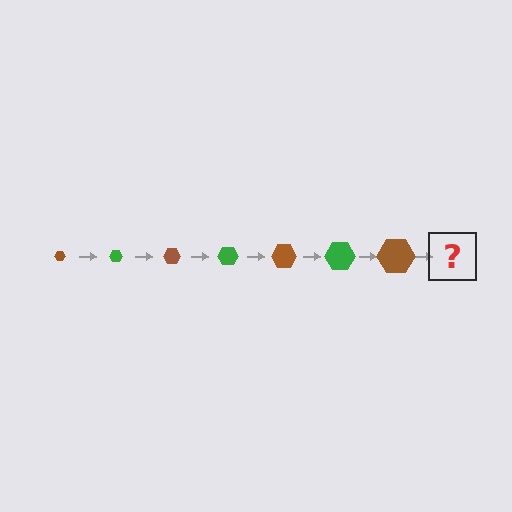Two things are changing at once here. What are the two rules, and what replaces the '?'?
The two rules are that the hexagon grows larger each step and the color cycles through brown and green. The '?' should be a green hexagon, larger than the previous one.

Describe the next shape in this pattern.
It should be a green hexagon, larger than the previous one.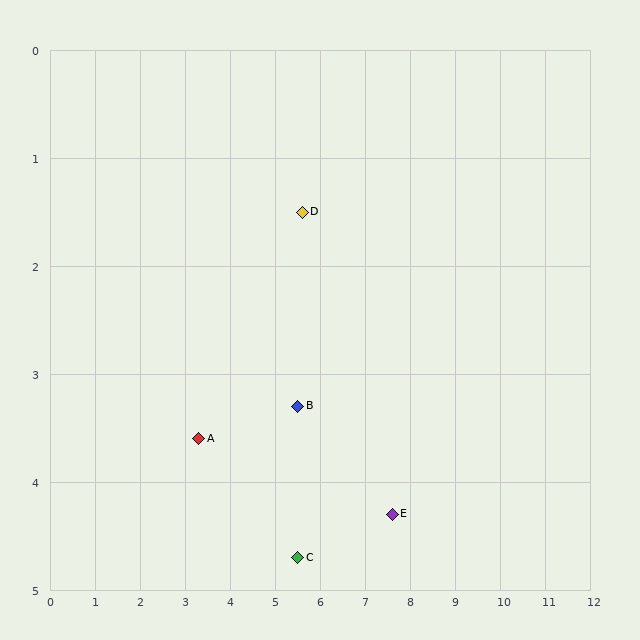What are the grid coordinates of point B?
Point B is at approximately (5.5, 3.3).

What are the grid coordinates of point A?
Point A is at approximately (3.3, 3.6).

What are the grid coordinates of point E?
Point E is at approximately (7.6, 4.3).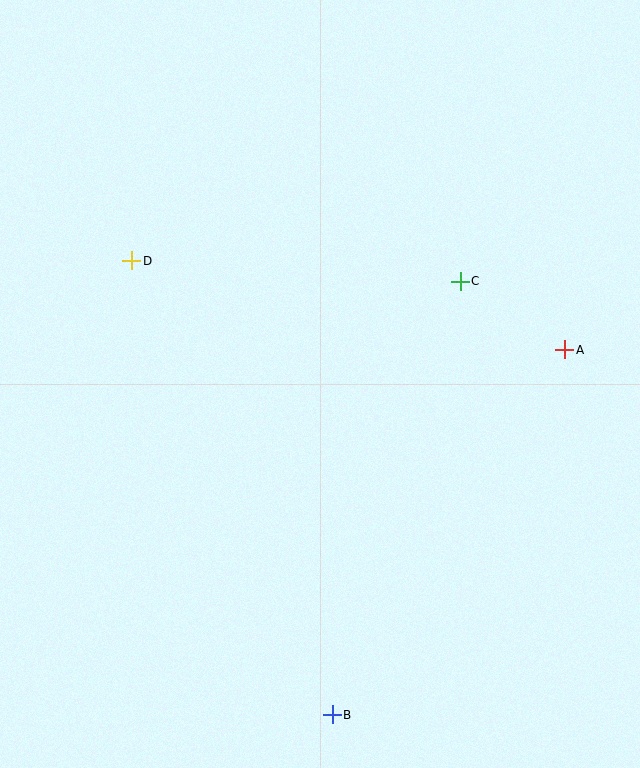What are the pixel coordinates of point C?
Point C is at (460, 281).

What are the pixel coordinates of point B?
Point B is at (332, 715).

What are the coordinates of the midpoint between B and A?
The midpoint between B and A is at (448, 532).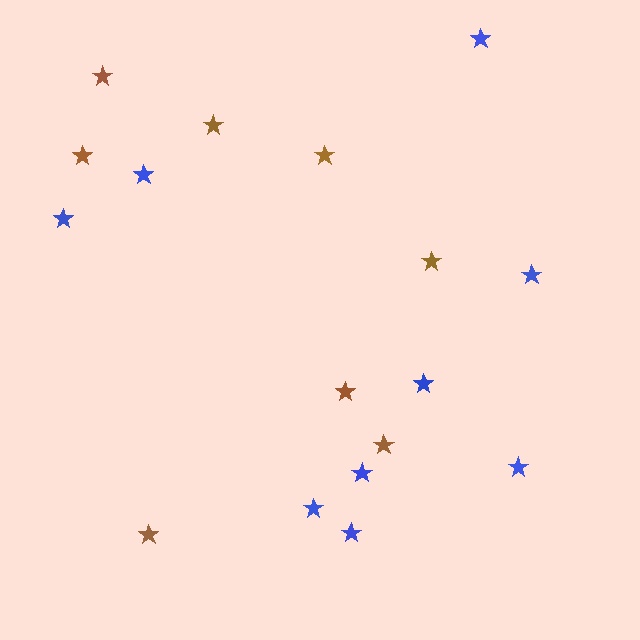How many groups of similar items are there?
There are 2 groups: one group of blue stars (9) and one group of brown stars (8).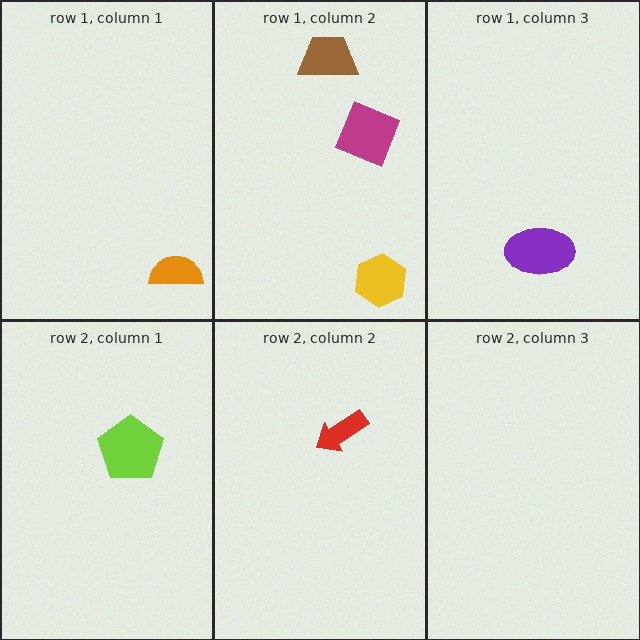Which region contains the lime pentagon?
The row 2, column 1 region.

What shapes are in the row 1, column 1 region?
The orange semicircle.